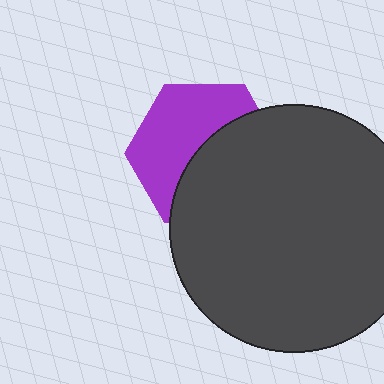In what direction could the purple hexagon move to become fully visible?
The purple hexagon could move toward the upper-left. That would shift it out from behind the dark gray circle entirely.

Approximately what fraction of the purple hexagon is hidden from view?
Roughly 50% of the purple hexagon is hidden behind the dark gray circle.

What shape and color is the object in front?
The object in front is a dark gray circle.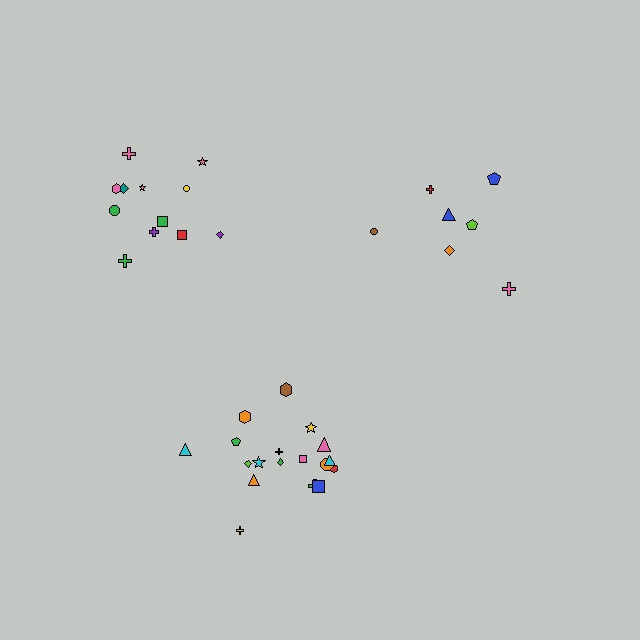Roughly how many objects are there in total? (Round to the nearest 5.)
Roughly 35 objects in total.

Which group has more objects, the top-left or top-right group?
The top-left group.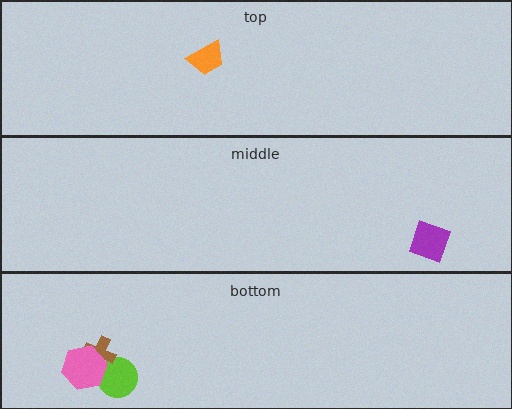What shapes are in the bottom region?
The lime circle, the brown cross, the pink hexagon.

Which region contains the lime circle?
The bottom region.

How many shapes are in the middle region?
1.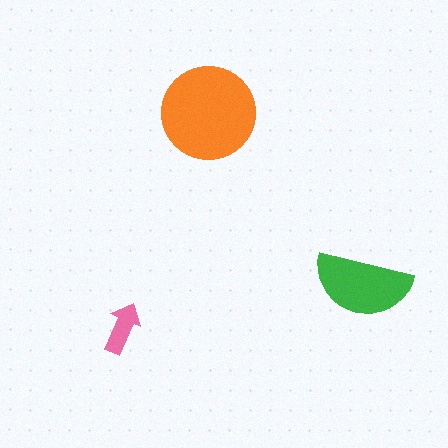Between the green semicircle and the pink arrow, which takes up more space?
The green semicircle.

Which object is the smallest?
The pink arrow.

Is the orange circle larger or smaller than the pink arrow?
Larger.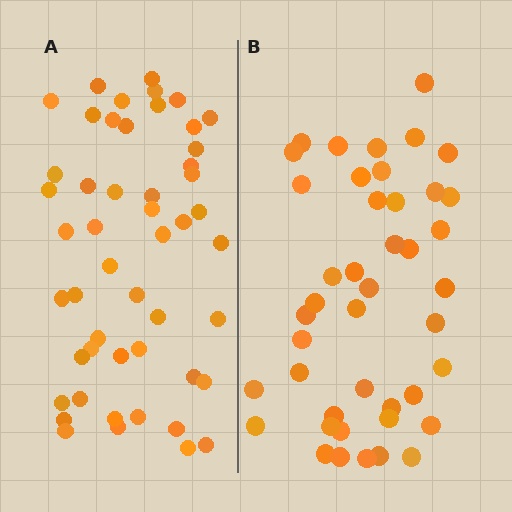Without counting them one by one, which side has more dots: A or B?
Region A (the left region) has more dots.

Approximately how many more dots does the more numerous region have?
Region A has roughly 8 or so more dots than region B.